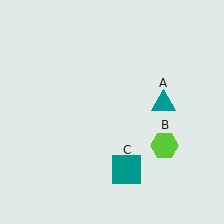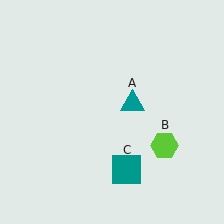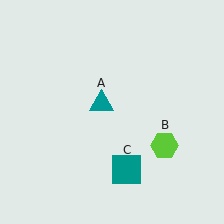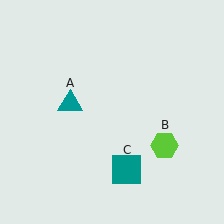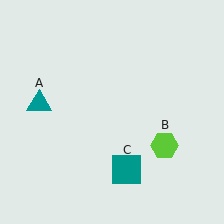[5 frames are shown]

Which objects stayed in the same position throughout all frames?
Lime hexagon (object B) and teal square (object C) remained stationary.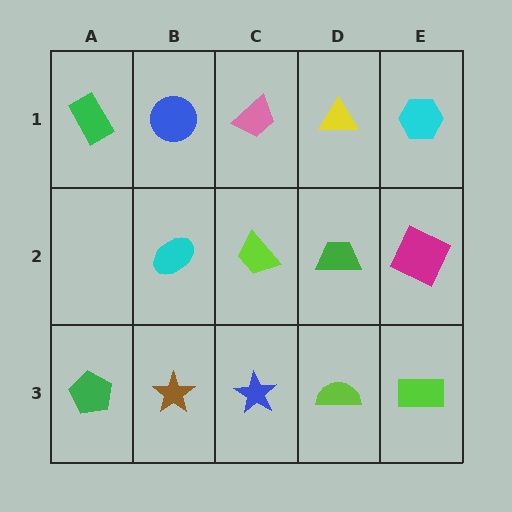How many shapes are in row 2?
4 shapes.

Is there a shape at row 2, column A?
No, that cell is empty.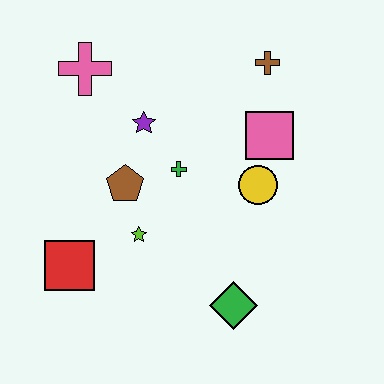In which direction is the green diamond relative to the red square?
The green diamond is to the right of the red square.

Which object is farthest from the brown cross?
The red square is farthest from the brown cross.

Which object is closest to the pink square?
The yellow circle is closest to the pink square.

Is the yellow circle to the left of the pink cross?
No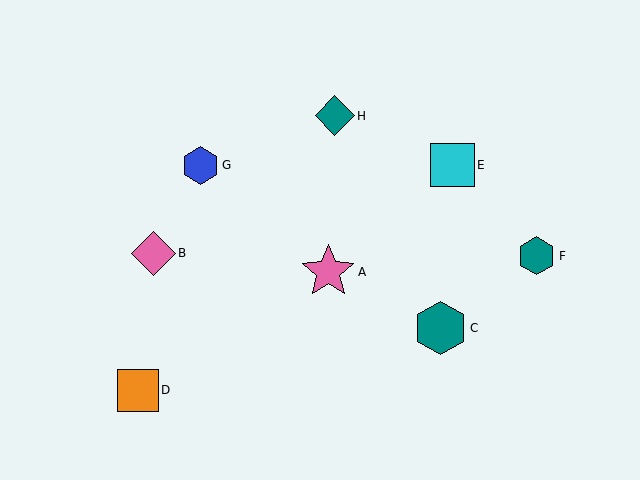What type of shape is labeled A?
Shape A is a pink star.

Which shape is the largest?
The pink star (labeled A) is the largest.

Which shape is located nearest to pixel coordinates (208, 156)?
The blue hexagon (labeled G) at (201, 165) is nearest to that location.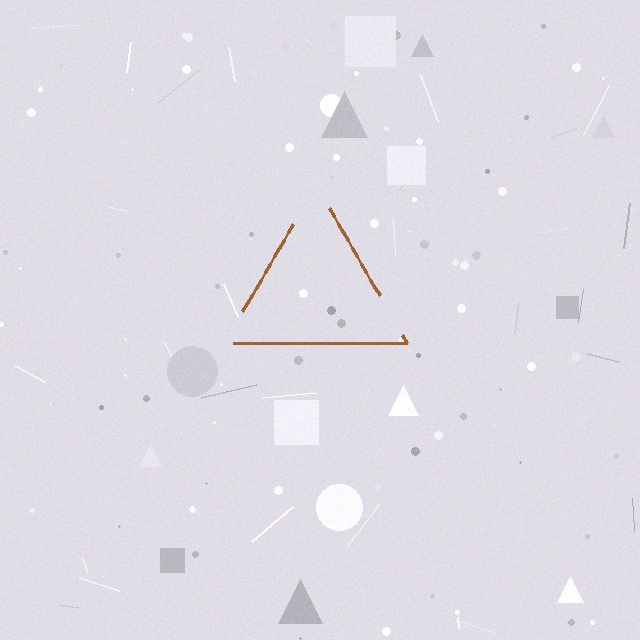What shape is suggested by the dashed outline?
The dashed outline suggests a triangle.